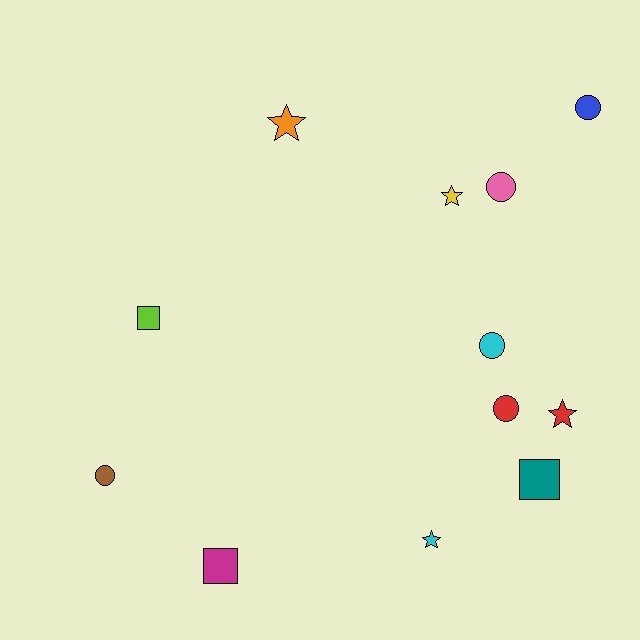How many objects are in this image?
There are 12 objects.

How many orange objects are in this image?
There is 1 orange object.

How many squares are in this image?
There are 3 squares.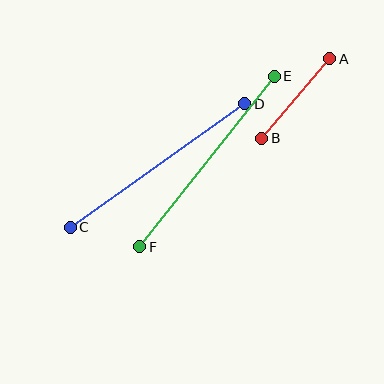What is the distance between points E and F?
The distance is approximately 217 pixels.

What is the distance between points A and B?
The distance is approximately 104 pixels.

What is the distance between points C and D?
The distance is approximately 214 pixels.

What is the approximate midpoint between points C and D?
The midpoint is at approximately (158, 166) pixels.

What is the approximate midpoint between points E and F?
The midpoint is at approximately (207, 162) pixels.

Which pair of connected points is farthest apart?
Points E and F are farthest apart.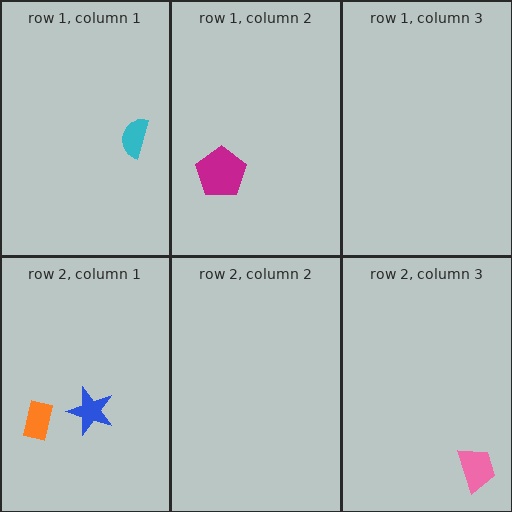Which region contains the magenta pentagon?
The row 1, column 2 region.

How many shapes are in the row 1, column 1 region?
1.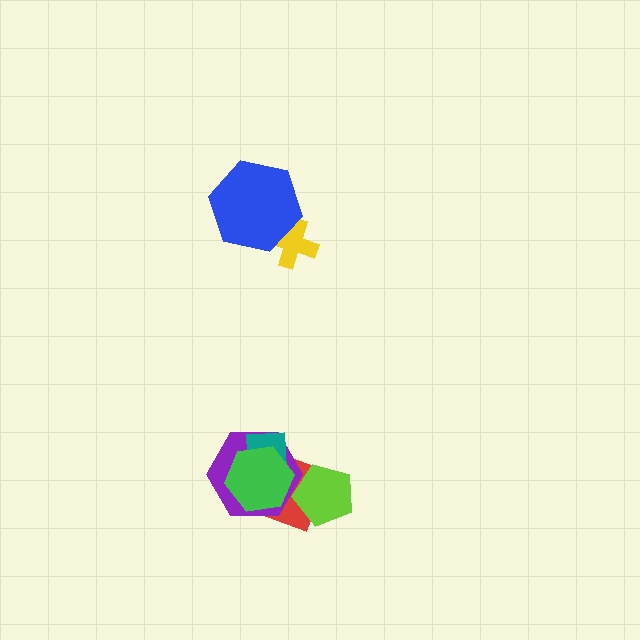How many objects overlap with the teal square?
3 objects overlap with the teal square.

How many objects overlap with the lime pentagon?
1 object overlaps with the lime pentagon.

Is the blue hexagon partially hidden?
No, no other shape covers it.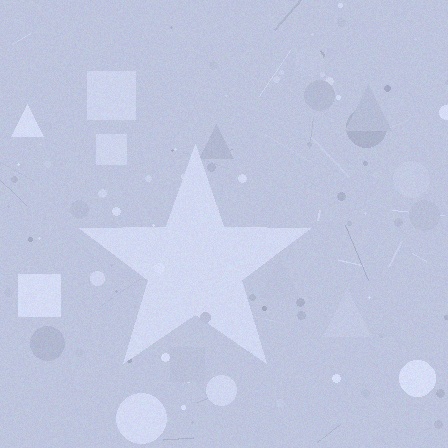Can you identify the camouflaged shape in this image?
The camouflaged shape is a star.